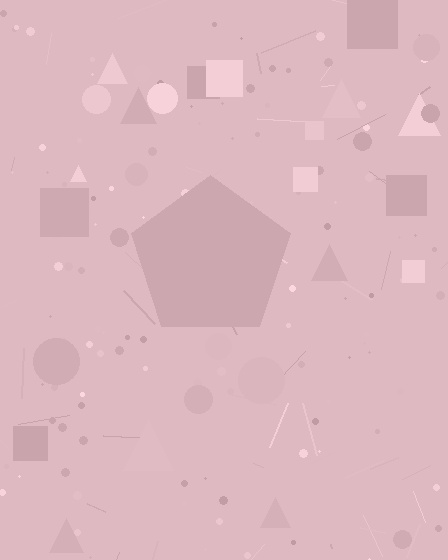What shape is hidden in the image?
A pentagon is hidden in the image.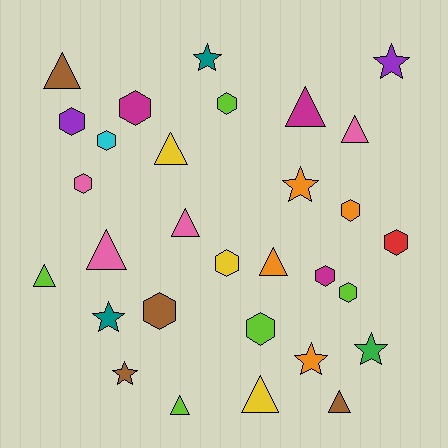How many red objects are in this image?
There is 1 red object.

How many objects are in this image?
There are 30 objects.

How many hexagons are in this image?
There are 12 hexagons.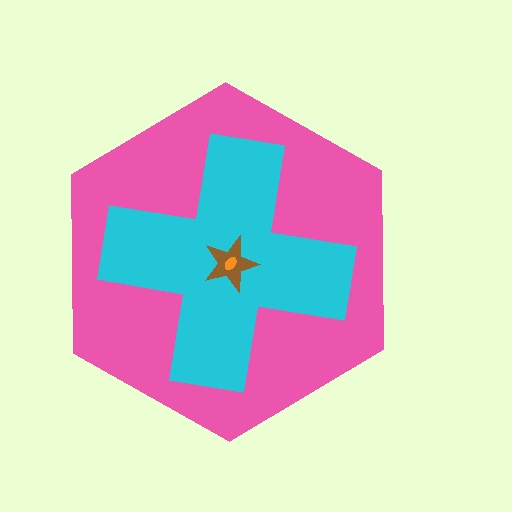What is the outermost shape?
The pink hexagon.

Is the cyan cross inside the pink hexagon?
Yes.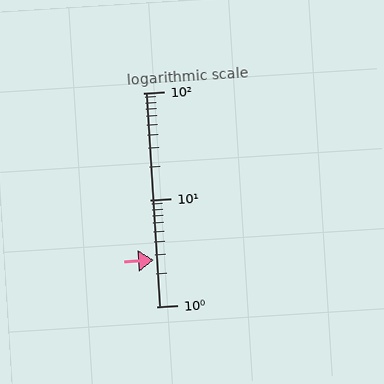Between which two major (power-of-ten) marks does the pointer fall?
The pointer is between 1 and 10.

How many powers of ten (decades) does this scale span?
The scale spans 2 decades, from 1 to 100.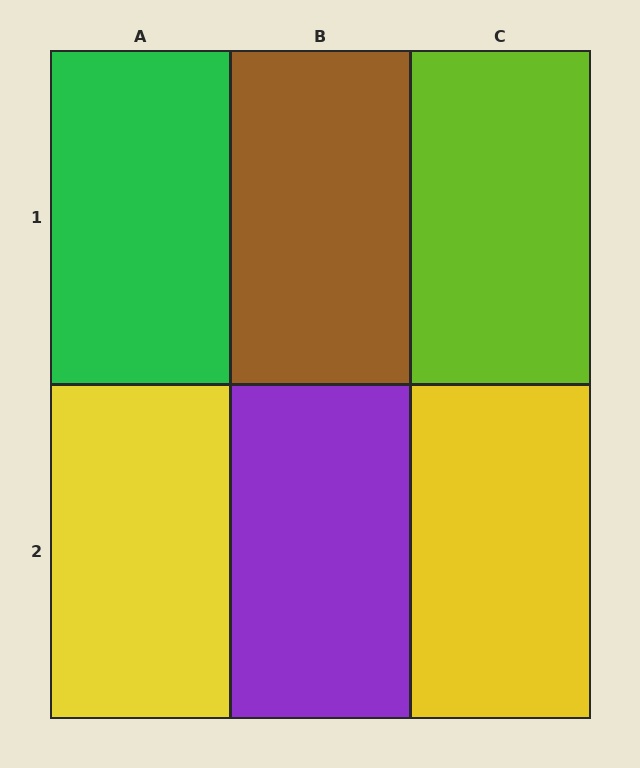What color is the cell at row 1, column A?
Green.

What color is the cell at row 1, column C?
Lime.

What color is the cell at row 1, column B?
Brown.